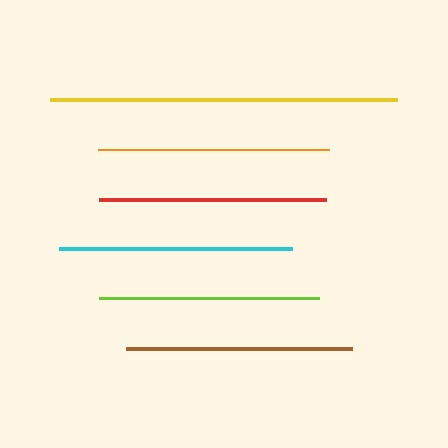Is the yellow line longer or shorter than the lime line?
The yellow line is longer than the lime line.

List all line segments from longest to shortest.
From longest to shortest: yellow, cyan, orange, red, brown, lime.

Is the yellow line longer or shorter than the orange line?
The yellow line is longer than the orange line.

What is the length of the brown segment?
The brown segment is approximately 226 pixels long.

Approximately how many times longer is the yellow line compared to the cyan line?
The yellow line is approximately 1.5 times the length of the cyan line.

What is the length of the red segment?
The red segment is approximately 227 pixels long.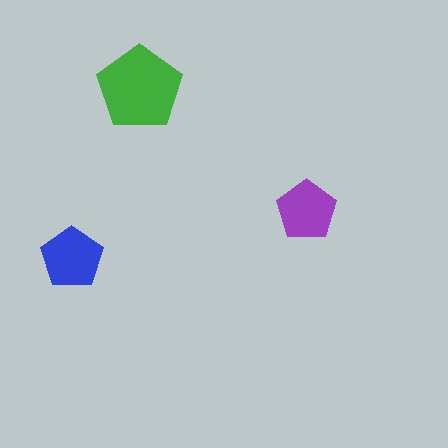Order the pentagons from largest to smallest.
the green one, the blue one, the purple one.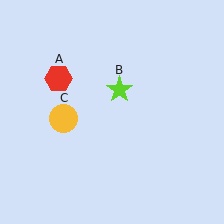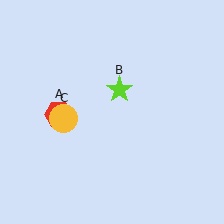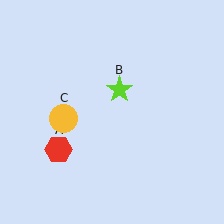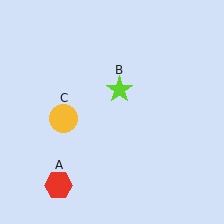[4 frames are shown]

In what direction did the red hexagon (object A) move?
The red hexagon (object A) moved down.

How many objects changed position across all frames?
1 object changed position: red hexagon (object A).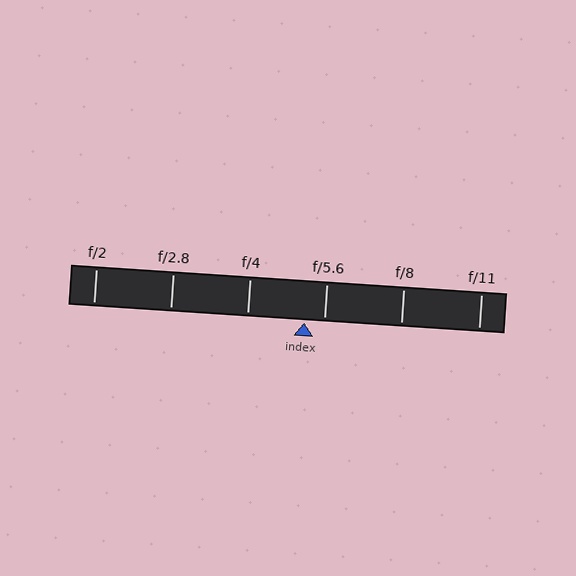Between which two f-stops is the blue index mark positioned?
The index mark is between f/4 and f/5.6.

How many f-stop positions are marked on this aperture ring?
There are 6 f-stop positions marked.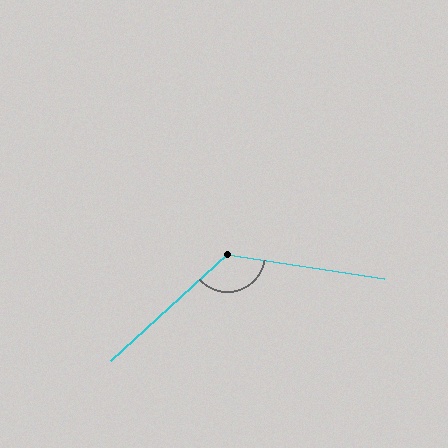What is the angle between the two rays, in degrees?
Approximately 129 degrees.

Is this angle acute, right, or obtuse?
It is obtuse.